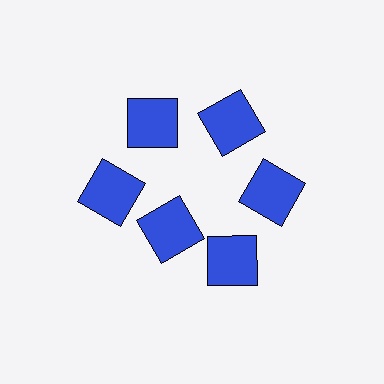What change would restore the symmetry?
The symmetry would be restored by moving it outward, back onto the ring so that all 6 squares sit at equal angles and equal distance from the center.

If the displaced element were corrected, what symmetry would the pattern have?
It would have 6-fold rotational symmetry — the pattern would map onto itself every 60 degrees.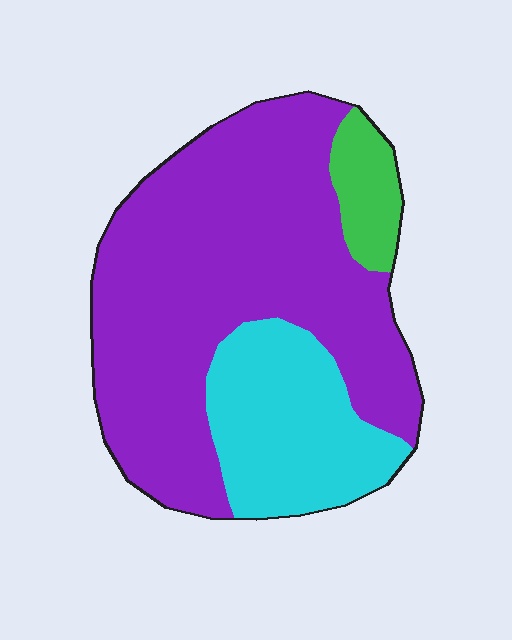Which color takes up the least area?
Green, at roughly 10%.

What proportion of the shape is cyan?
Cyan covers around 25% of the shape.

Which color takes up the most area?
Purple, at roughly 70%.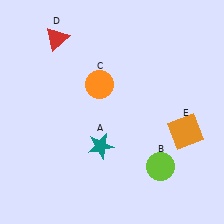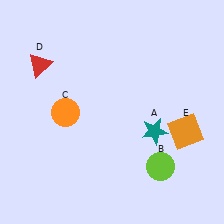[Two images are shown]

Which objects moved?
The objects that moved are: the teal star (A), the orange circle (C), the red triangle (D).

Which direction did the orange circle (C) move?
The orange circle (C) moved left.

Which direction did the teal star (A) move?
The teal star (A) moved right.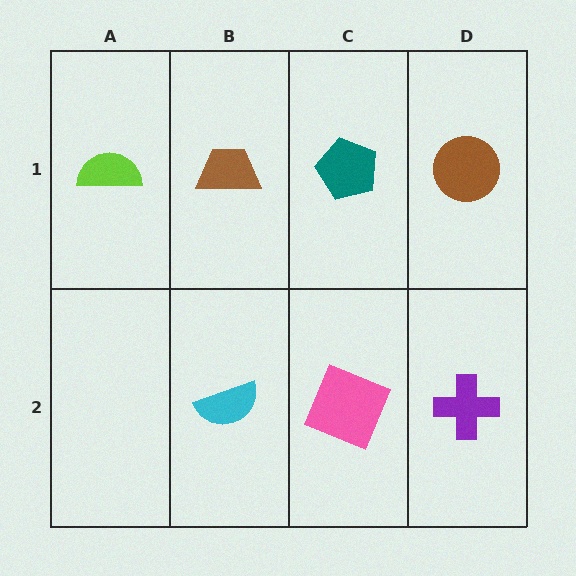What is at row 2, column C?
A pink square.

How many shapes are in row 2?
3 shapes.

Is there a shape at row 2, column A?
No, that cell is empty.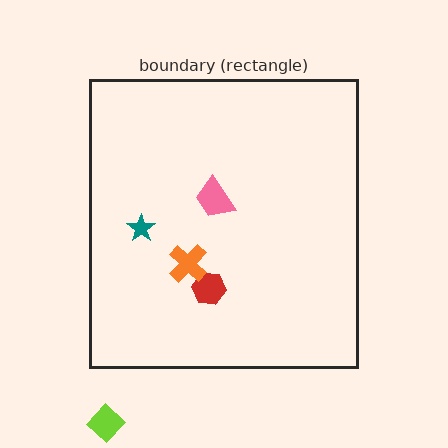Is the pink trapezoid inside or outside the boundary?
Inside.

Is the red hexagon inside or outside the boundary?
Inside.